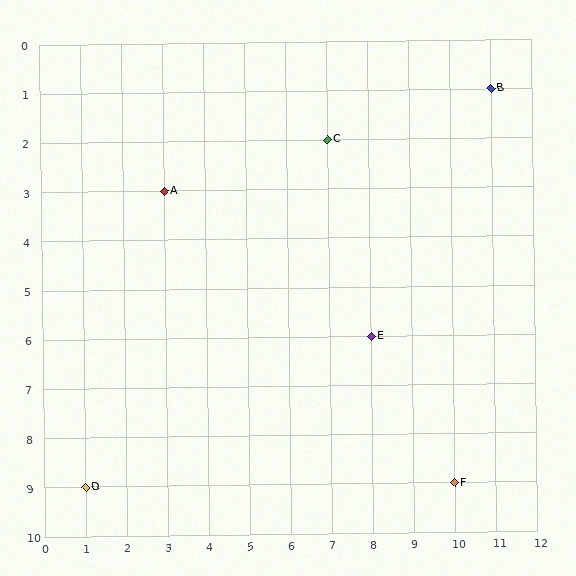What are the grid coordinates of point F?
Point F is at grid coordinates (10, 9).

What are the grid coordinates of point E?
Point E is at grid coordinates (8, 6).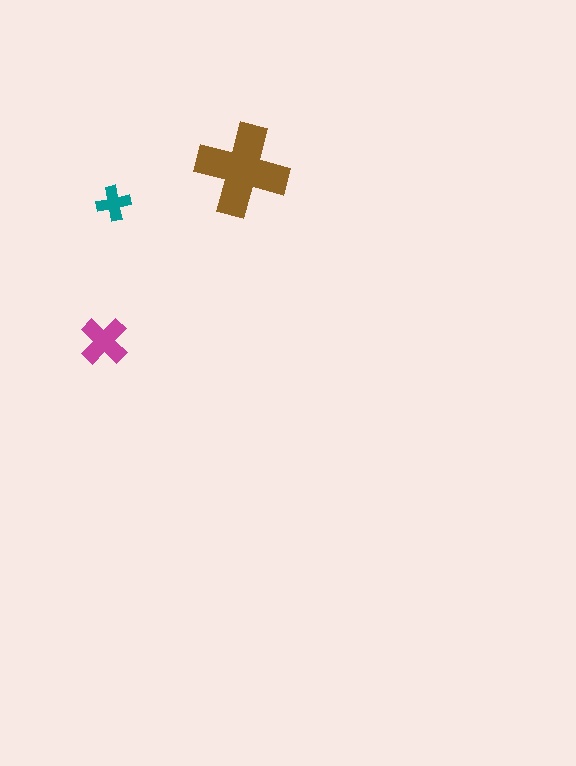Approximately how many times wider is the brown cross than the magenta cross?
About 2 times wider.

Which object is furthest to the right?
The brown cross is rightmost.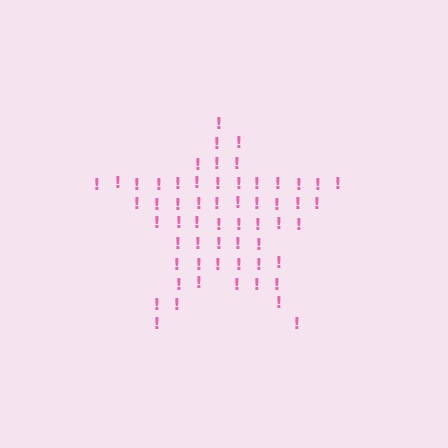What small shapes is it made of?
It is made of small exclamation marks.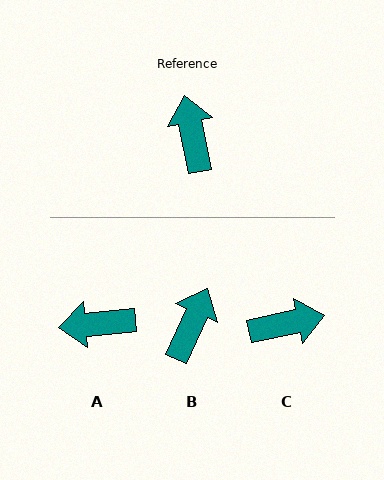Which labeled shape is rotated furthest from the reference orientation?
C, about 90 degrees away.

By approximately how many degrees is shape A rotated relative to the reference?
Approximately 84 degrees counter-clockwise.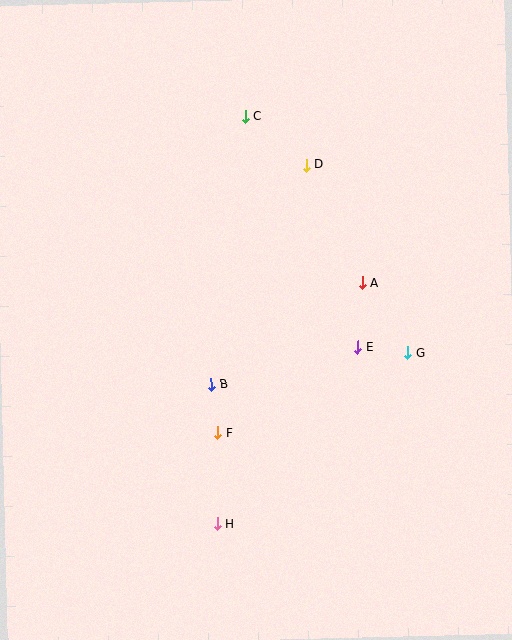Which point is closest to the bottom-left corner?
Point H is closest to the bottom-left corner.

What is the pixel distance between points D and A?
The distance between D and A is 131 pixels.